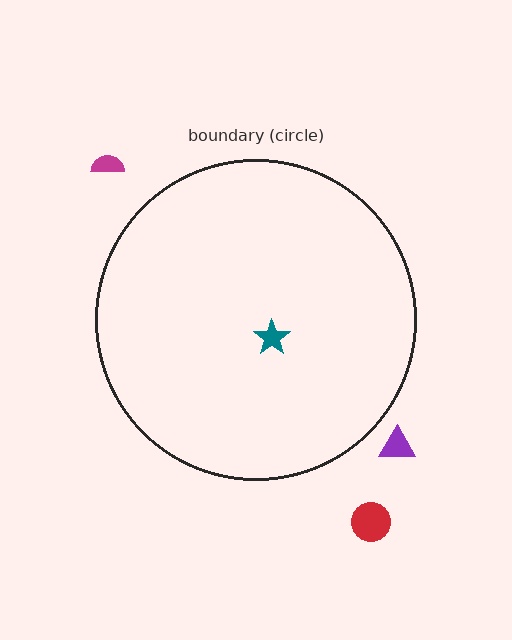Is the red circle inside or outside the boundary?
Outside.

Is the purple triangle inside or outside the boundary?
Outside.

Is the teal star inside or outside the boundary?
Inside.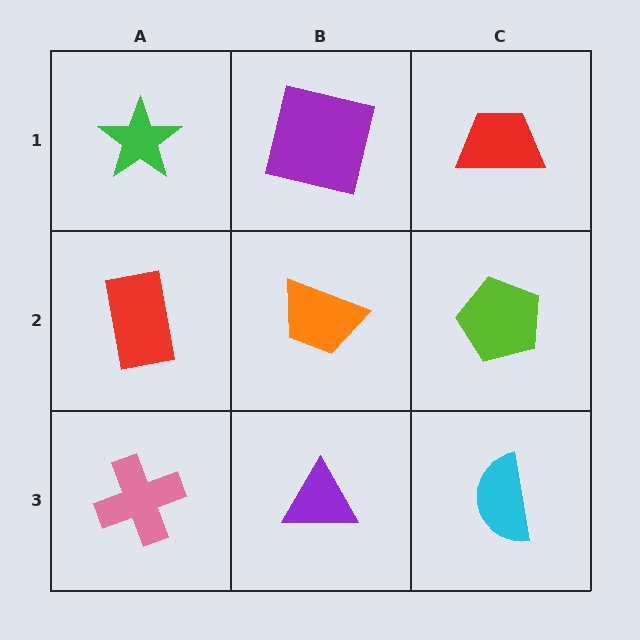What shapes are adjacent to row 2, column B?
A purple square (row 1, column B), a purple triangle (row 3, column B), a red rectangle (row 2, column A), a lime pentagon (row 2, column C).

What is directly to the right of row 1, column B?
A red trapezoid.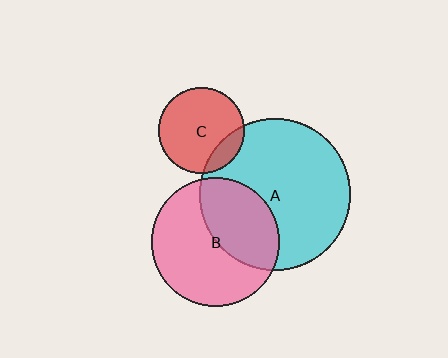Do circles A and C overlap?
Yes.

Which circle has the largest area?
Circle A (cyan).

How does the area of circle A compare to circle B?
Approximately 1.4 times.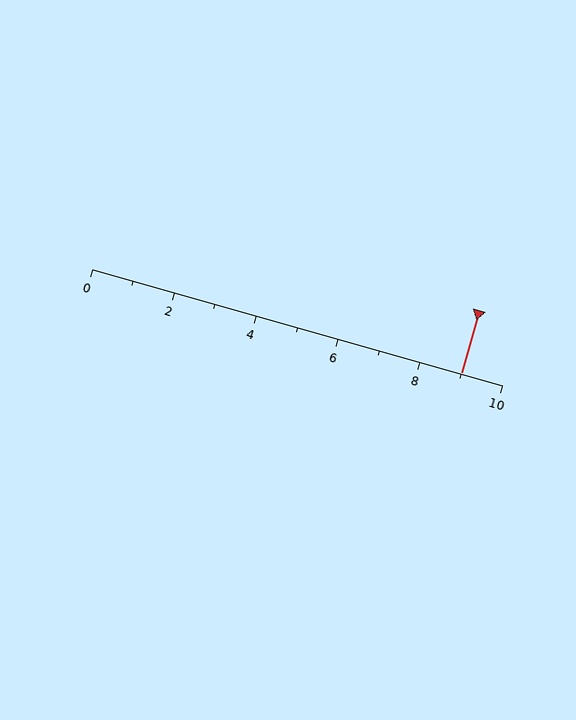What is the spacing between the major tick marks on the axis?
The major ticks are spaced 2 apart.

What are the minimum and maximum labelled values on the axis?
The axis runs from 0 to 10.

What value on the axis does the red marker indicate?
The marker indicates approximately 9.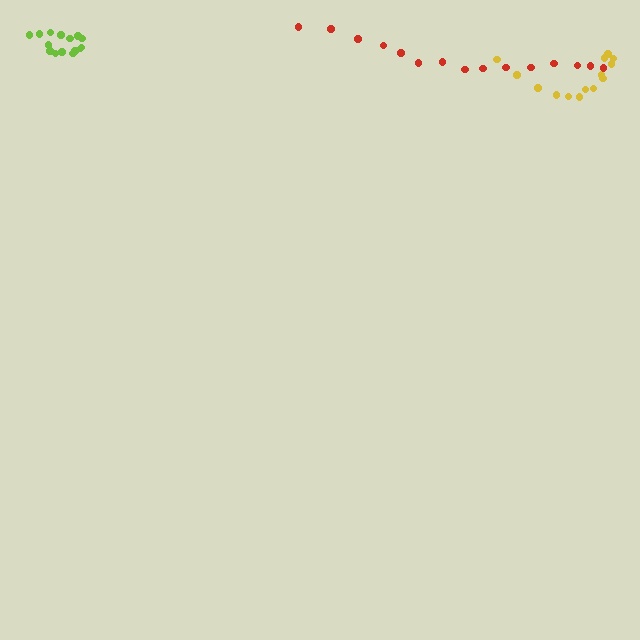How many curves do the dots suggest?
There are 3 distinct paths.